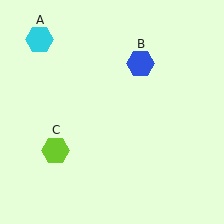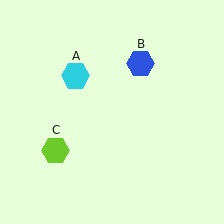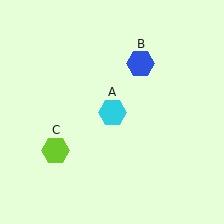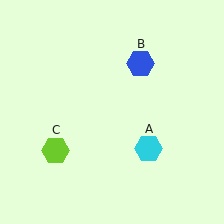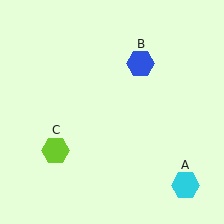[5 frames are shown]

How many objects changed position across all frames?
1 object changed position: cyan hexagon (object A).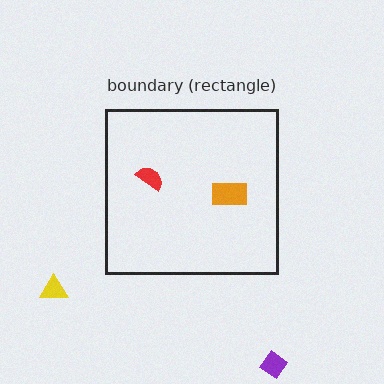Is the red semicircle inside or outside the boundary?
Inside.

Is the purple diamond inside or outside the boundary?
Outside.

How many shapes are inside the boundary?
2 inside, 2 outside.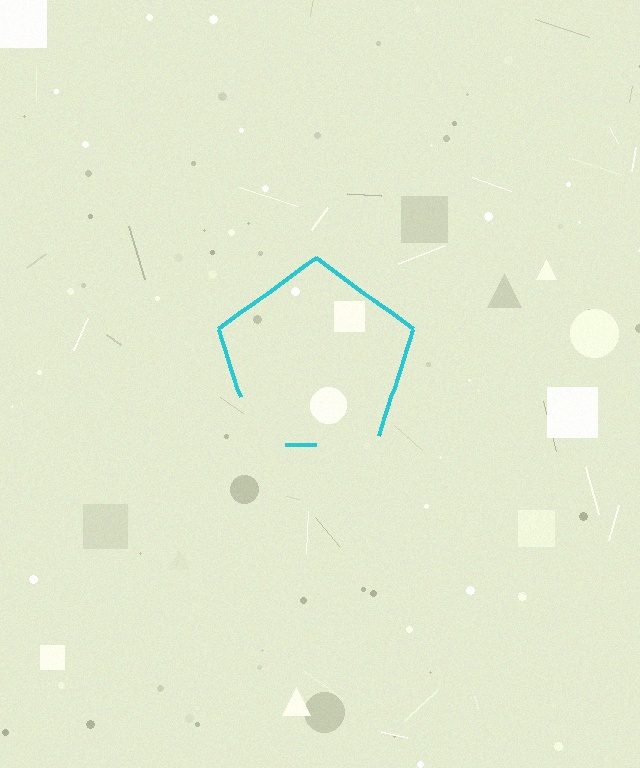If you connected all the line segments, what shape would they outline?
They would outline a pentagon.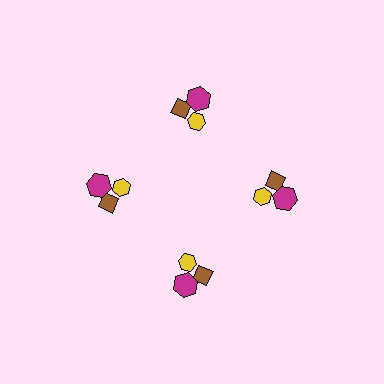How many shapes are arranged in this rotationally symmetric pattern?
There are 12 shapes, arranged in 4 groups of 3.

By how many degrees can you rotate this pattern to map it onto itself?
The pattern maps onto itself every 90 degrees of rotation.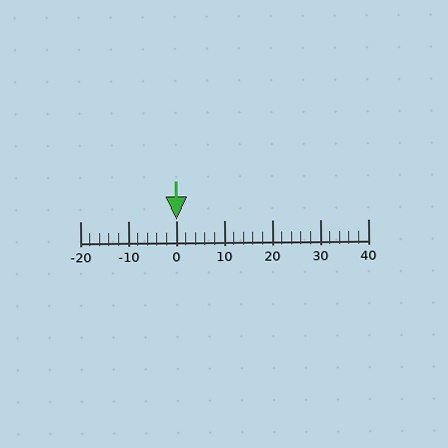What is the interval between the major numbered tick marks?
The major tick marks are spaced 10 units apart.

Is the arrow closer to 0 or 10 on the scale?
The arrow is closer to 0.